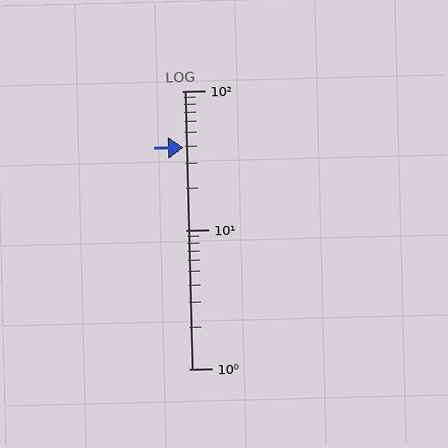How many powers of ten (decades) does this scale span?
The scale spans 2 decades, from 1 to 100.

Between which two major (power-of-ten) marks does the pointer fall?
The pointer is between 10 and 100.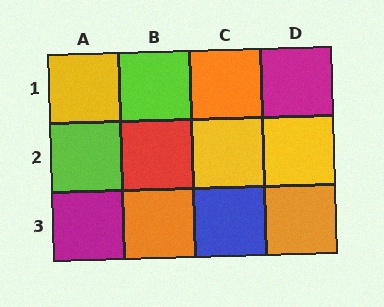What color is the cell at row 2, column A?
Lime.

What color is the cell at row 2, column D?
Yellow.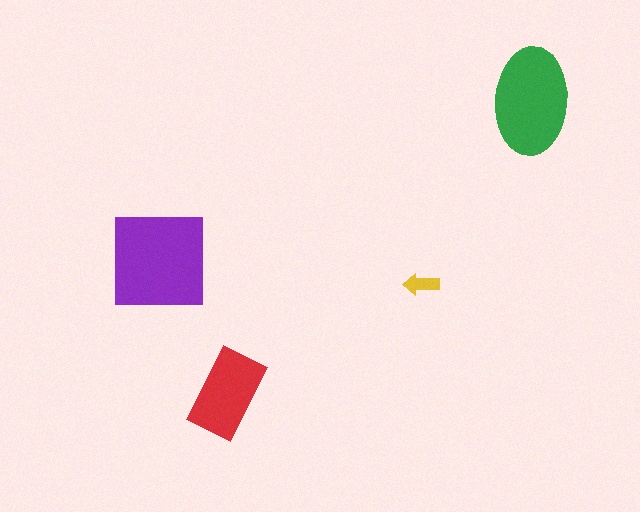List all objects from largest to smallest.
The purple square, the green ellipse, the red rectangle, the yellow arrow.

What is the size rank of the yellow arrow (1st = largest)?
4th.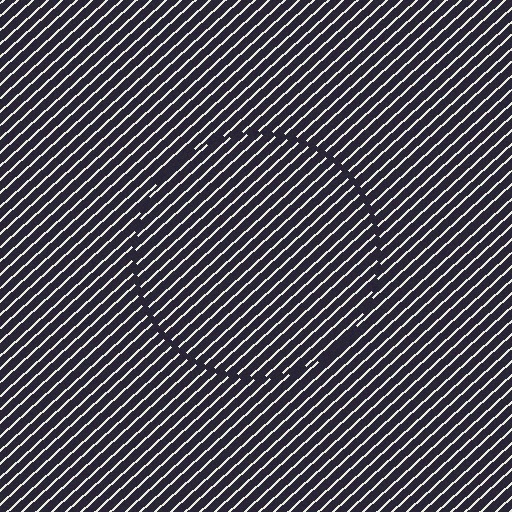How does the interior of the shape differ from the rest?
The interior of the shape contains the same grating, shifted by half a period — the contour is defined by the phase discontinuity where line-ends from the inner and outer gratings abut.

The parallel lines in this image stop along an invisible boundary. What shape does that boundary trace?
An illusory circle. The interior of the shape contains the same grating, shifted by half a period — the contour is defined by the phase discontinuity where line-ends from the inner and outer gratings abut.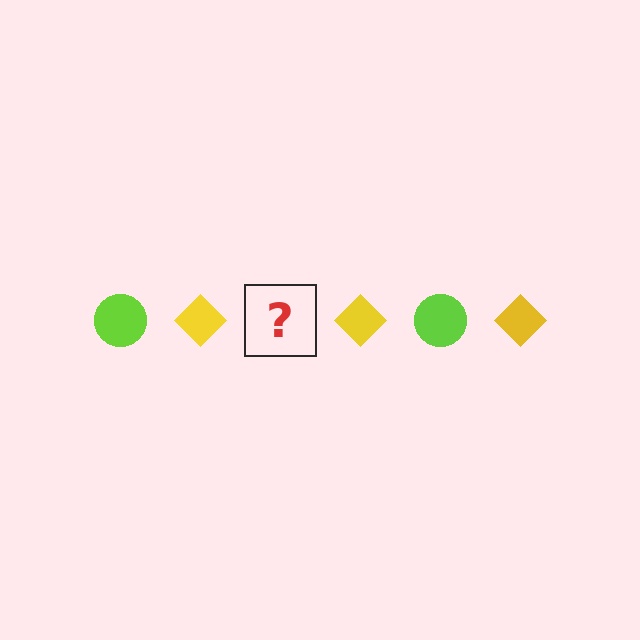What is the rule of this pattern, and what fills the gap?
The rule is that the pattern alternates between lime circle and yellow diamond. The gap should be filled with a lime circle.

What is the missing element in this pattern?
The missing element is a lime circle.